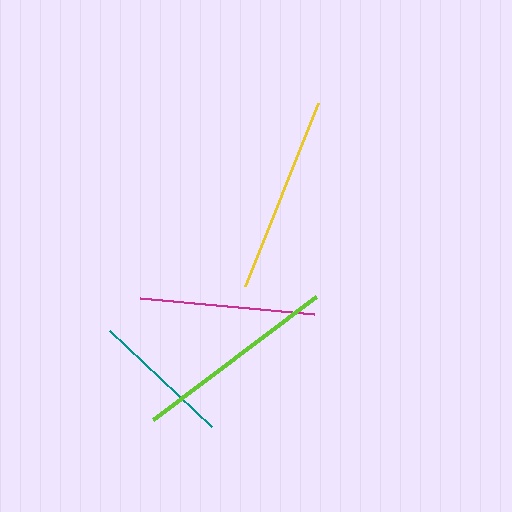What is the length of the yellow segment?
The yellow segment is approximately 197 pixels long.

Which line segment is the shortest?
The teal line is the shortest at approximately 141 pixels.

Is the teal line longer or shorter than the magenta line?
The magenta line is longer than the teal line.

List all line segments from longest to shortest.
From longest to shortest: lime, yellow, magenta, teal.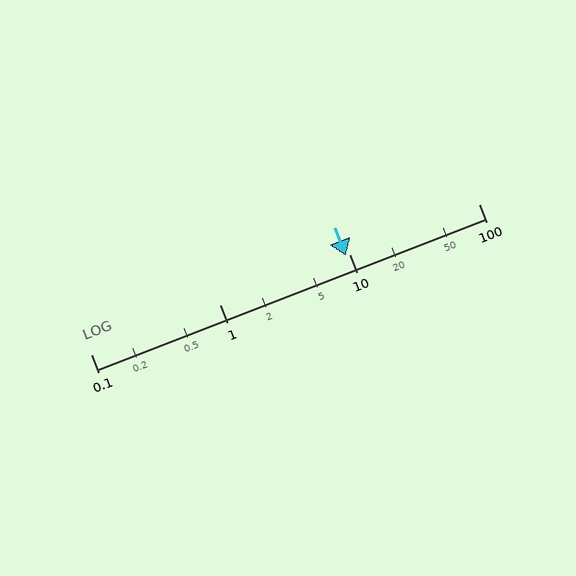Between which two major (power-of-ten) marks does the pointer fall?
The pointer is between 1 and 10.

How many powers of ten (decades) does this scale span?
The scale spans 3 decades, from 0.1 to 100.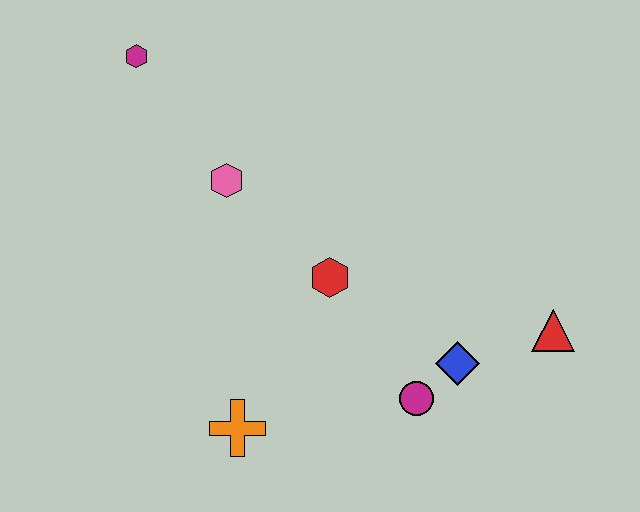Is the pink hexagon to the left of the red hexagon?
Yes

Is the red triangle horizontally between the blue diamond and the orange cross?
No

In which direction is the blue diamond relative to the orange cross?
The blue diamond is to the right of the orange cross.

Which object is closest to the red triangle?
The blue diamond is closest to the red triangle.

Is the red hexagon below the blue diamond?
No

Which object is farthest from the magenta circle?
The magenta hexagon is farthest from the magenta circle.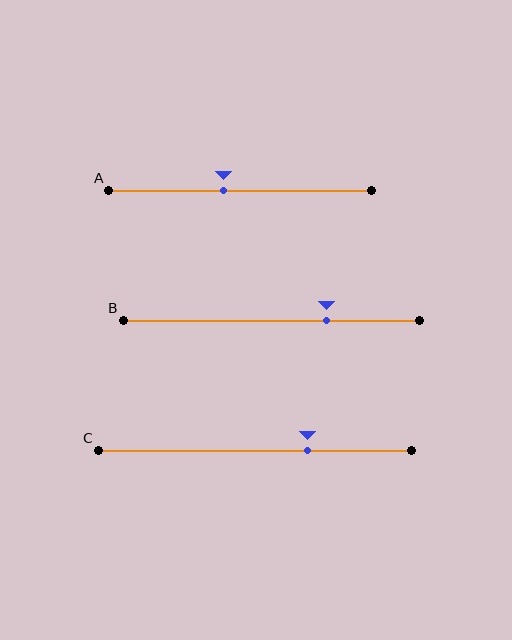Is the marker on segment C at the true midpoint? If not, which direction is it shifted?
No, the marker on segment C is shifted to the right by about 17% of the segment length.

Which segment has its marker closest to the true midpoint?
Segment A has its marker closest to the true midpoint.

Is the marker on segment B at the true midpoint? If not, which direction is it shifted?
No, the marker on segment B is shifted to the right by about 19% of the segment length.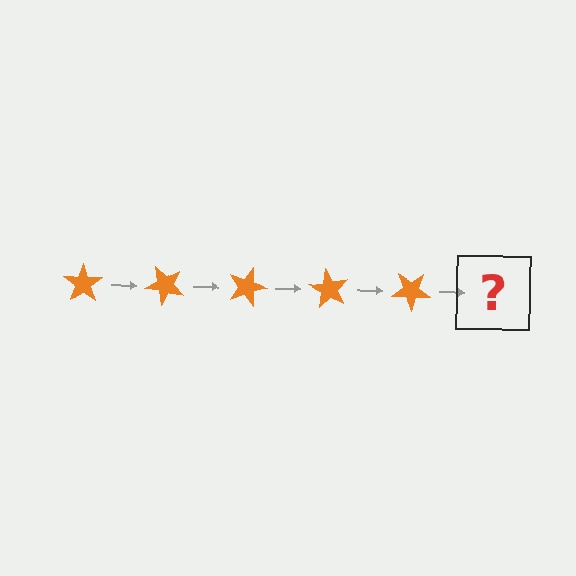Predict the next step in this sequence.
The next step is an orange star rotated 225 degrees.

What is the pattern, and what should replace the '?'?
The pattern is that the star rotates 45 degrees each step. The '?' should be an orange star rotated 225 degrees.